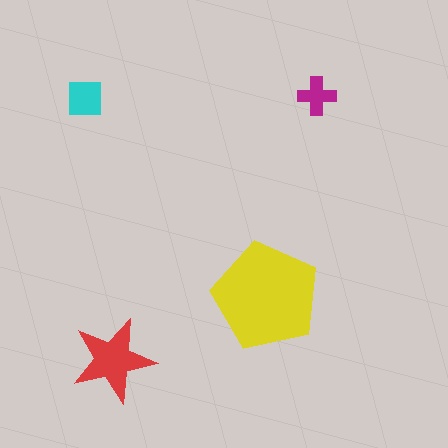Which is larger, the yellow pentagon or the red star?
The yellow pentagon.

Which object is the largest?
The yellow pentagon.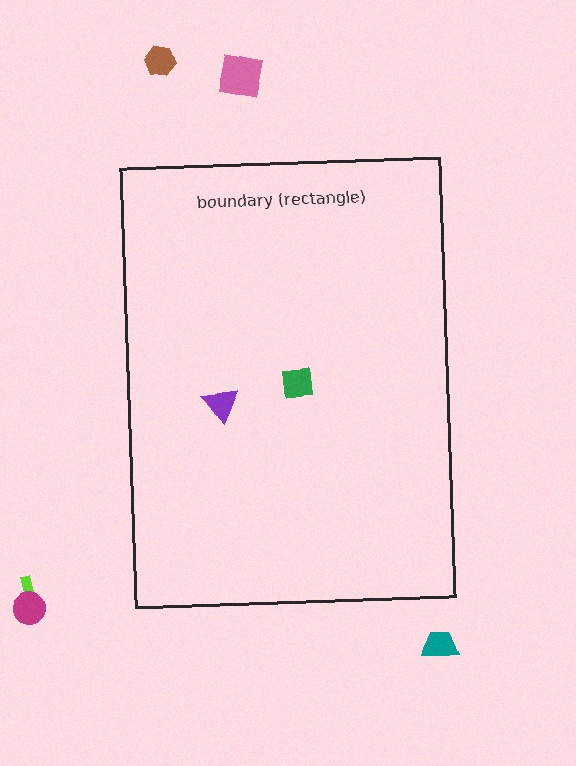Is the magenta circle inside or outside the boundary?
Outside.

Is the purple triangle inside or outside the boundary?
Inside.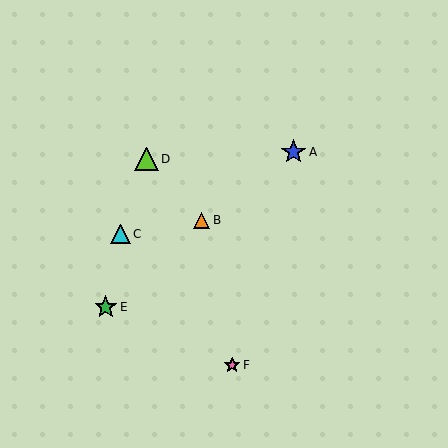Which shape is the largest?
The blue star (labeled A) is the largest.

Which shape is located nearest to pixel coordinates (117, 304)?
The green star (labeled E) at (106, 307) is nearest to that location.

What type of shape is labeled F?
Shape F is a pink star.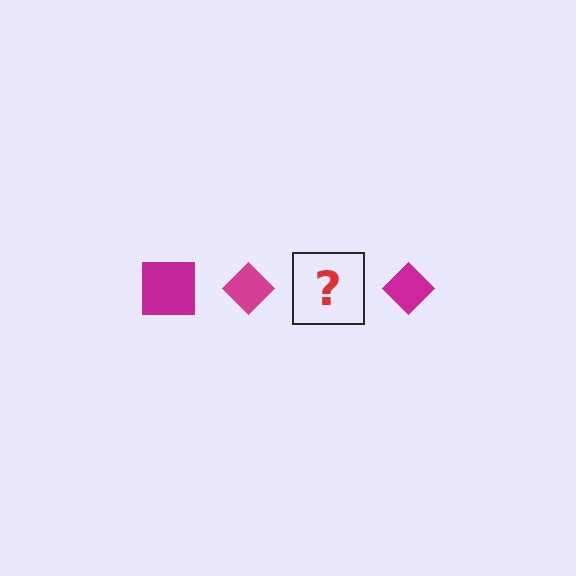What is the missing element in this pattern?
The missing element is a magenta square.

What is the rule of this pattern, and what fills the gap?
The rule is that the pattern cycles through square, diamond shapes in magenta. The gap should be filled with a magenta square.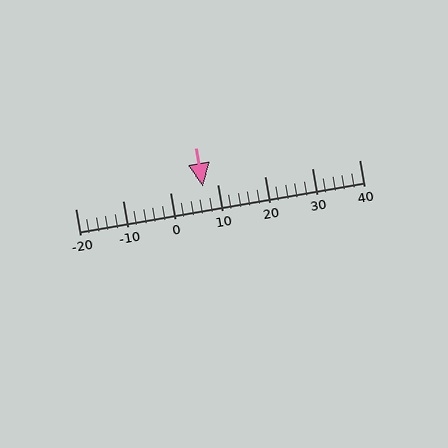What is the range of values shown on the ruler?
The ruler shows values from -20 to 40.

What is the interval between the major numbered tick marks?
The major tick marks are spaced 10 units apart.